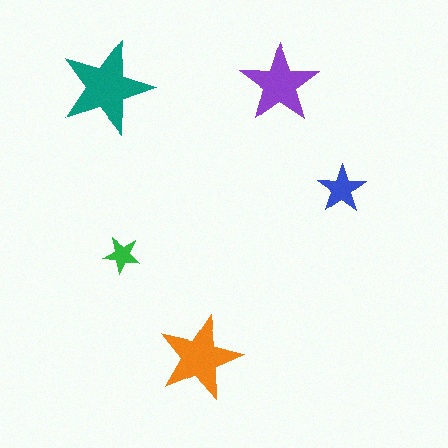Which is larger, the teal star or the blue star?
The teal one.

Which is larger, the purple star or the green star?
The purple one.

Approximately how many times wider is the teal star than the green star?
About 2.5 times wider.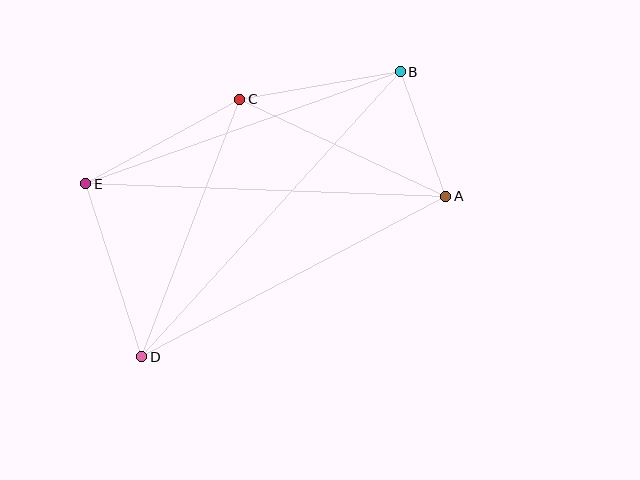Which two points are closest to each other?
Points A and B are closest to each other.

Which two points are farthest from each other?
Points B and D are farthest from each other.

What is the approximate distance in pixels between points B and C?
The distance between B and C is approximately 163 pixels.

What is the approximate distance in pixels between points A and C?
The distance between A and C is approximately 228 pixels.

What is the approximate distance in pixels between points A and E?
The distance between A and E is approximately 360 pixels.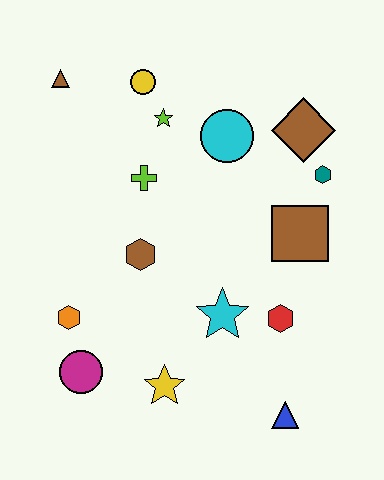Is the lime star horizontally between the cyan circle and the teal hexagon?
No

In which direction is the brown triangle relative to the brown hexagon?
The brown triangle is above the brown hexagon.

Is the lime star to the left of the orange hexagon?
No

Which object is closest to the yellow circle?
The lime star is closest to the yellow circle.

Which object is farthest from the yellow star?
The brown triangle is farthest from the yellow star.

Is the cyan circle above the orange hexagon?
Yes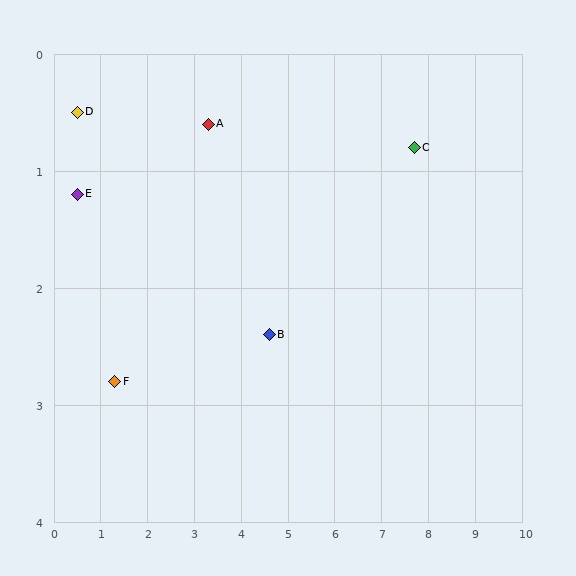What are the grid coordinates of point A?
Point A is at approximately (3.3, 0.6).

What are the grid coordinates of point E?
Point E is at approximately (0.5, 1.2).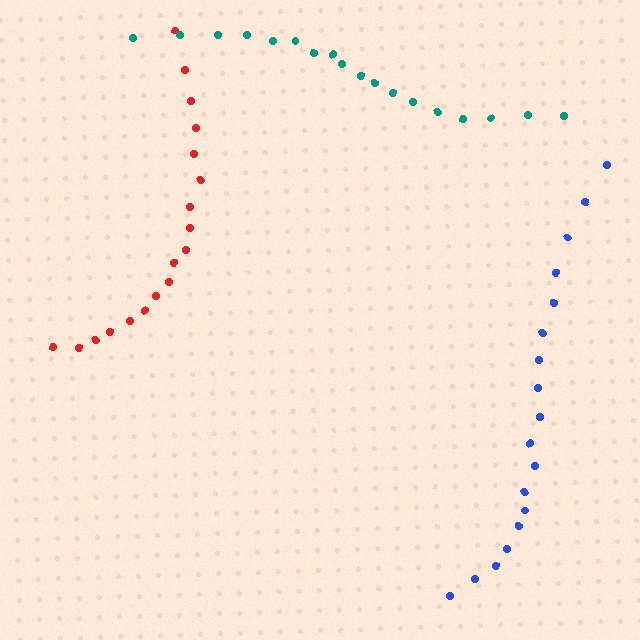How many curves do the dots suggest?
There are 3 distinct paths.